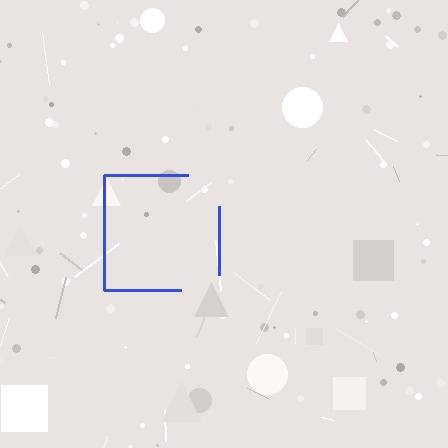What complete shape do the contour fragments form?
The contour fragments form a square.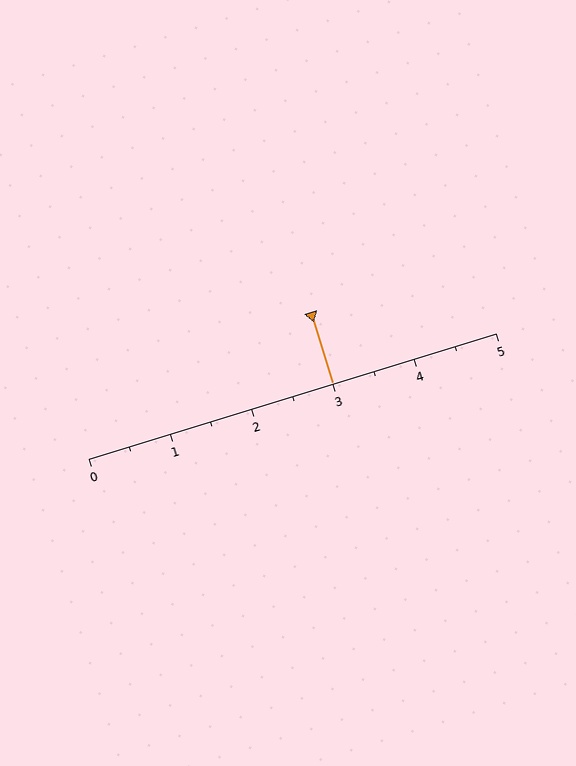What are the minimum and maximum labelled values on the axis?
The axis runs from 0 to 5.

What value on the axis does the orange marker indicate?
The marker indicates approximately 3.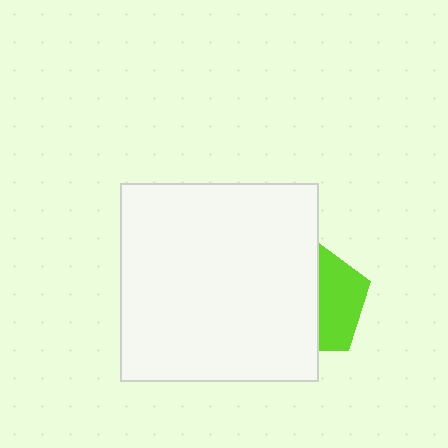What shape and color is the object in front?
The object in front is a white square.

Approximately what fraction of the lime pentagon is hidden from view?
Roughly 59% of the lime pentagon is hidden behind the white square.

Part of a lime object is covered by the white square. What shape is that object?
It is a pentagon.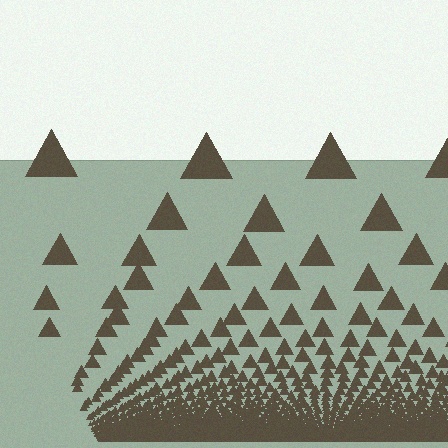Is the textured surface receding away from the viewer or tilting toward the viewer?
The surface appears to tilt toward the viewer. Texture elements get larger and sparser toward the top.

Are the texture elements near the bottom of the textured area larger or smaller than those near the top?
Smaller. The gradient is inverted — elements near the bottom are smaller and denser.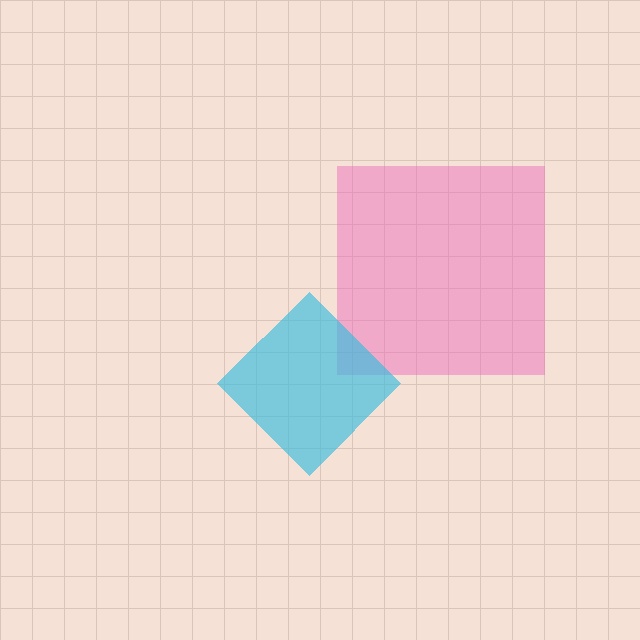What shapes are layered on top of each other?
The layered shapes are: a pink square, a cyan diamond.